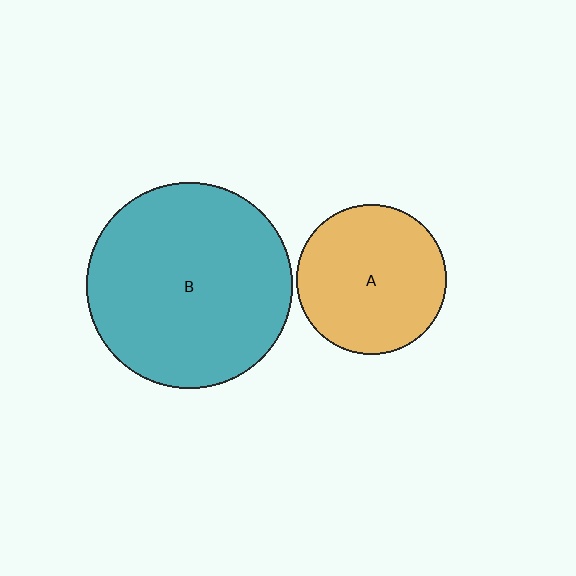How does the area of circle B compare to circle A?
Approximately 1.9 times.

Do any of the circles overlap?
No, none of the circles overlap.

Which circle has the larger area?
Circle B (teal).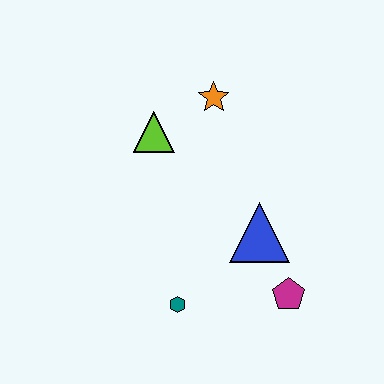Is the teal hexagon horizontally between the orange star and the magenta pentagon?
No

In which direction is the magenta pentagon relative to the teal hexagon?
The magenta pentagon is to the right of the teal hexagon.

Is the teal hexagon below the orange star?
Yes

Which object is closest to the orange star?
The lime triangle is closest to the orange star.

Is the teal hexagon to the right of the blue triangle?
No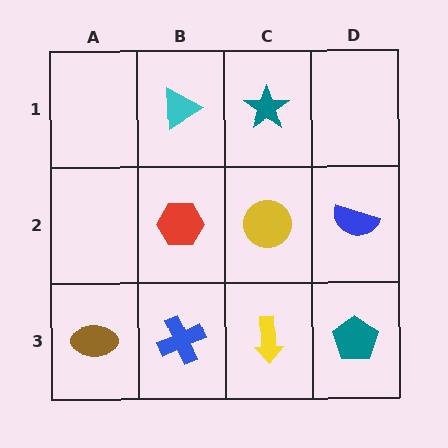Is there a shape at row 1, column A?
No, that cell is empty.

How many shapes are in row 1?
2 shapes.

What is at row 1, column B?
A cyan triangle.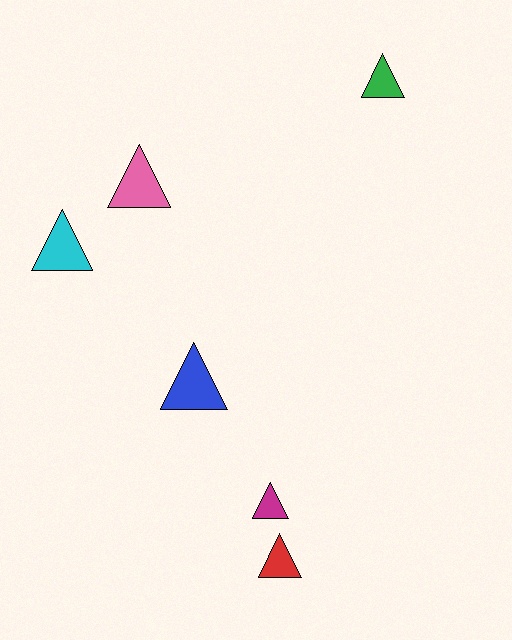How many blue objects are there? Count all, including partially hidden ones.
There is 1 blue object.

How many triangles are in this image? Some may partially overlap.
There are 6 triangles.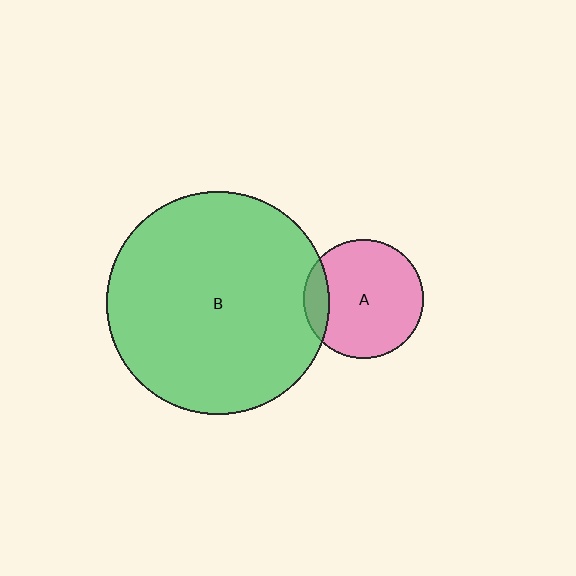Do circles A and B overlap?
Yes.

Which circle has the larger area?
Circle B (green).